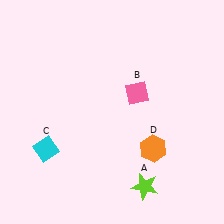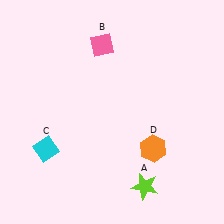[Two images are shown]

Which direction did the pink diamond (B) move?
The pink diamond (B) moved up.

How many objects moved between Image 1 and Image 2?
1 object moved between the two images.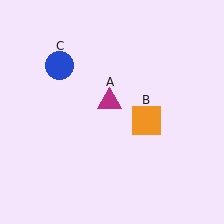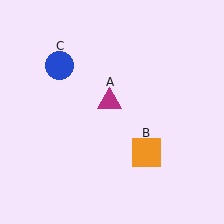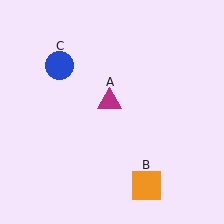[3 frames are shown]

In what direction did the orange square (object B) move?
The orange square (object B) moved down.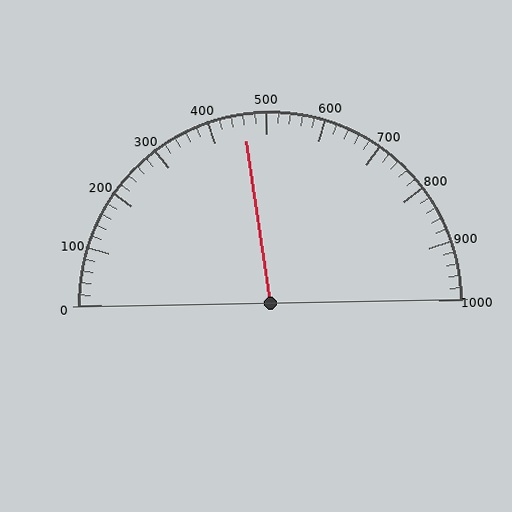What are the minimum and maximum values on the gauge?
The gauge ranges from 0 to 1000.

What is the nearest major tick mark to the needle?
The nearest major tick mark is 500.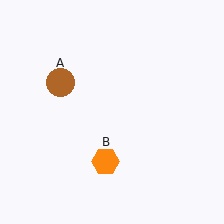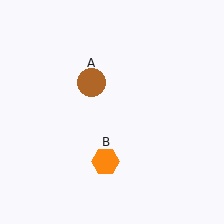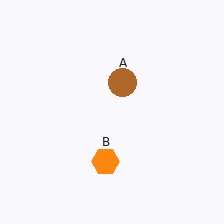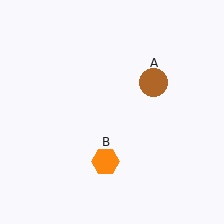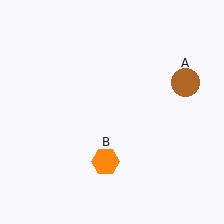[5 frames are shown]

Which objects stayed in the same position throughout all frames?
Orange hexagon (object B) remained stationary.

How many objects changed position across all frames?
1 object changed position: brown circle (object A).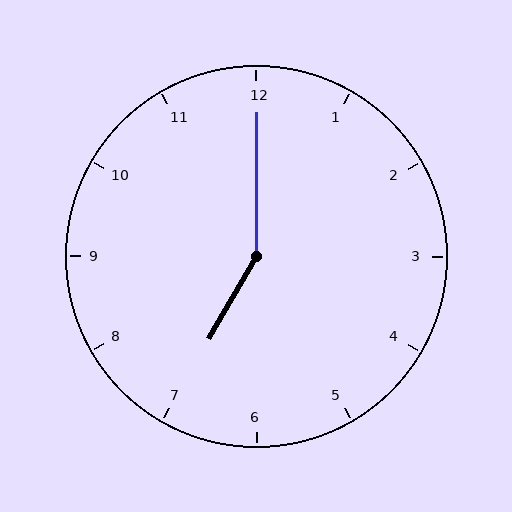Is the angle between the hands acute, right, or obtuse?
It is obtuse.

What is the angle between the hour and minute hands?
Approximately 150 degrees.